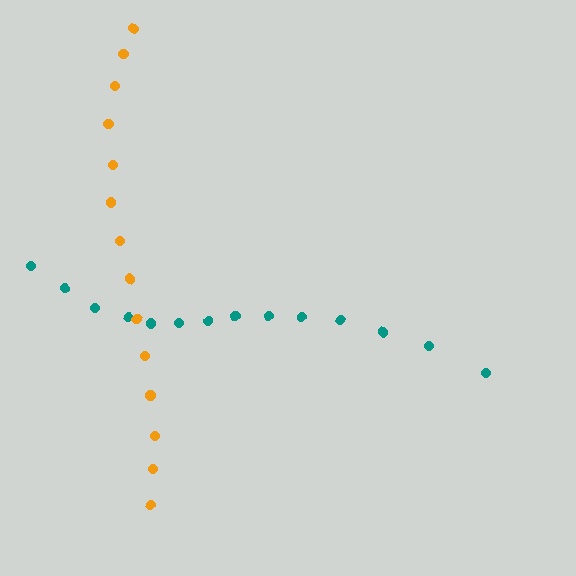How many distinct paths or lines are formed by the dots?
There are 2 distinct paths.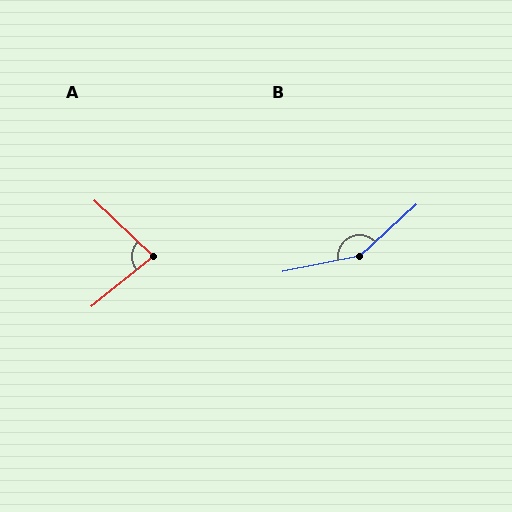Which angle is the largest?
B, at approximately 149 degrees.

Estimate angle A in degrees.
Approximately 83 degrees.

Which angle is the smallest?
A, at approximately 83 degrees.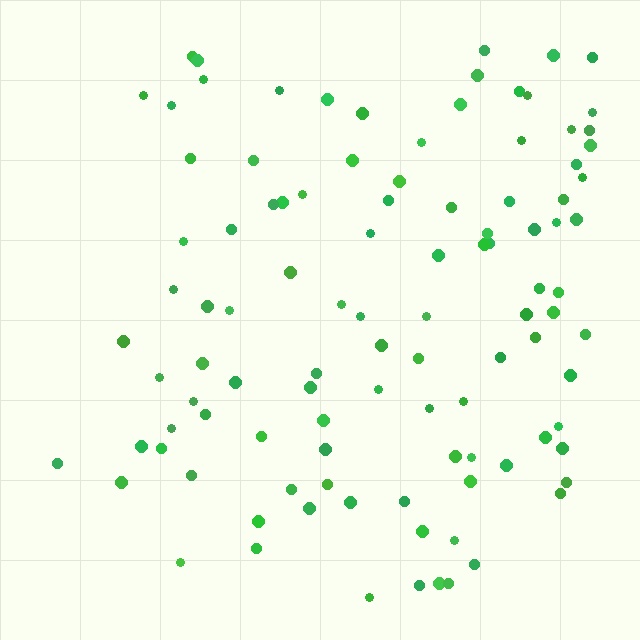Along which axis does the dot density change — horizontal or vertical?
Horizontal.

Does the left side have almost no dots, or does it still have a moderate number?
Still a moderate number, just noticeably fewer than the right.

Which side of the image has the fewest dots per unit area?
The left.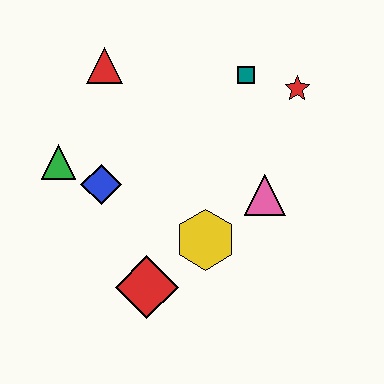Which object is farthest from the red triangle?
The red diamond is farthest from the red triangle.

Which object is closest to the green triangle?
The blue diamond is closest to the green triangle.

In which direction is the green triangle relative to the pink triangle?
The green triangle is to the left of the pink triangle.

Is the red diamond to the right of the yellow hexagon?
No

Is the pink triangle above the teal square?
No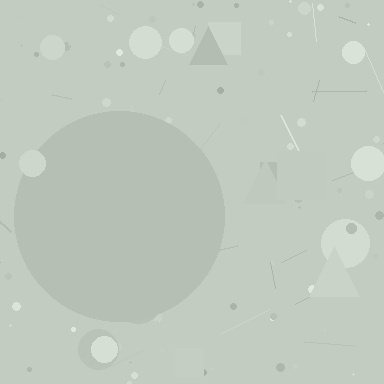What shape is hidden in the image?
A circle is hidden in the image.